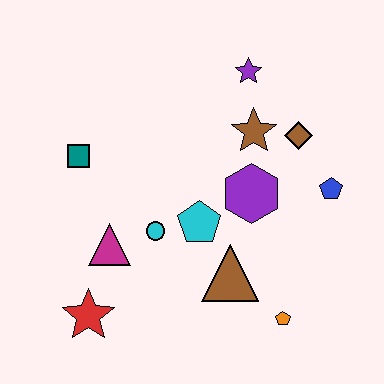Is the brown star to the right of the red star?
Yes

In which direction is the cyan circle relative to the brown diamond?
The cyan circle is to the left of the brown diamond.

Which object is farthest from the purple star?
The red star is farthest from the purple star.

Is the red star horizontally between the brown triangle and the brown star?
No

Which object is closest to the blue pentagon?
The brown diamond is closest to the blue pentagon.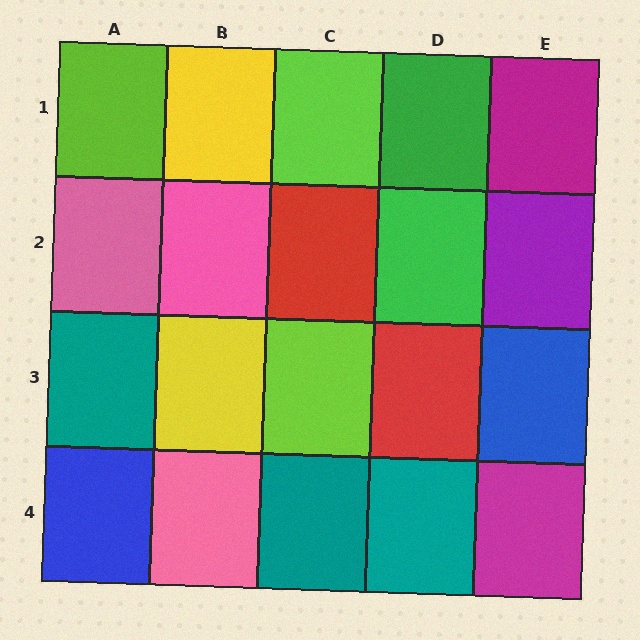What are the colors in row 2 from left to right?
Pink, pink, red, green, purple.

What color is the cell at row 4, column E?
Magenta.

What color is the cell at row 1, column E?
Magenta.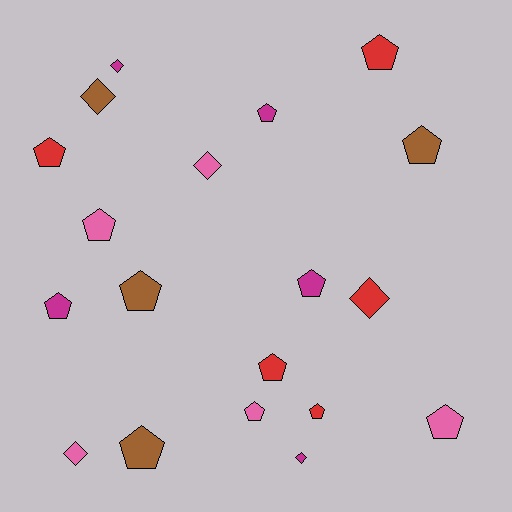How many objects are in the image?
There are 19 objects.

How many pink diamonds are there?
There are 2 pink diamonds.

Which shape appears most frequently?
Pentagon, with 13 objects.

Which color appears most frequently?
Magenta, with 5 objects.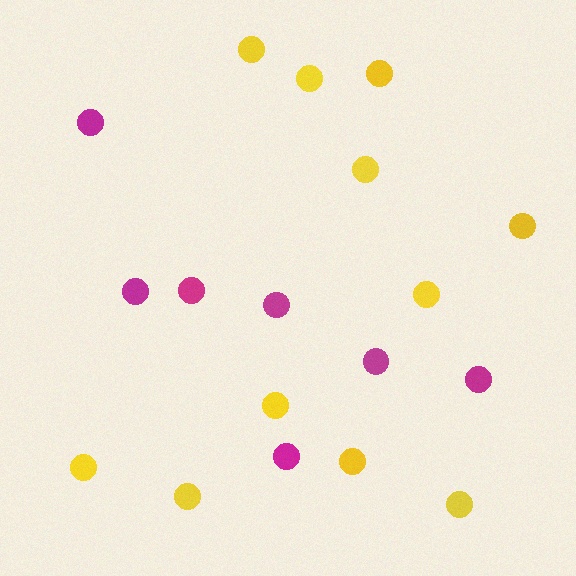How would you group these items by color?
There are 2 groups: one group of yellow circles (11) and one group of magenta circles (7).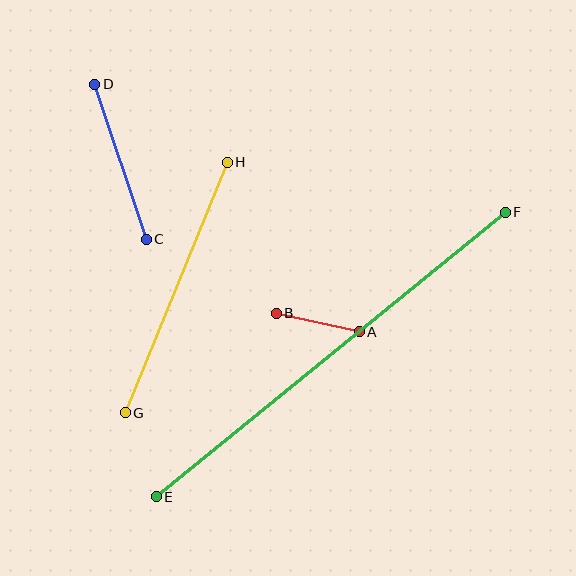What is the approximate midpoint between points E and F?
The midpoint is at approximately (331, 355) pixels.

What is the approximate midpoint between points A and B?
The midpoint is at approximately (318, 322) pixels.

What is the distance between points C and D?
The distance is approximately 163 pixels.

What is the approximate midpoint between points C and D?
The midpoint is at approximately (121, 162) pixels.